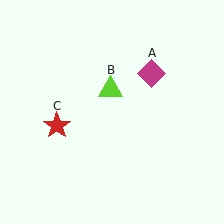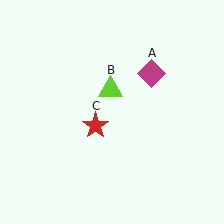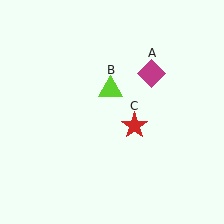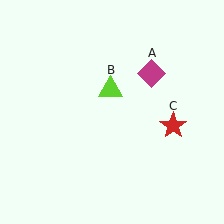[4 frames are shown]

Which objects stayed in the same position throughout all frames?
Magenta diamond (object A) and lime triangle (object B) remained stationary.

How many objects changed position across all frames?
1 object changed position: red star (object C).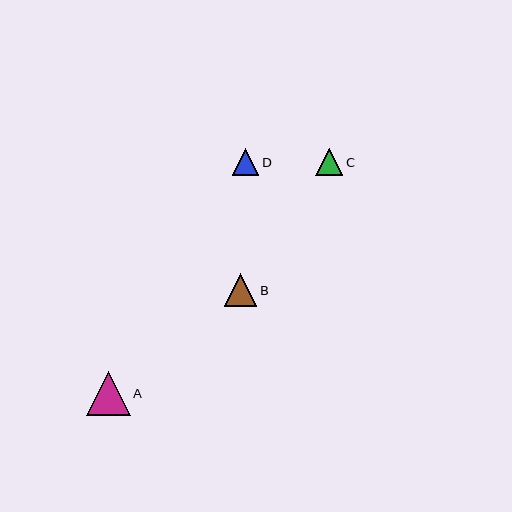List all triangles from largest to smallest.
From largest to smallest: A, B, C, D.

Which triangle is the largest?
Triangle A is the largest with a size of approximately 44 pixels.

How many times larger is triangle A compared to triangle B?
Triangle A is approximately 1.4 times the size of triangle B.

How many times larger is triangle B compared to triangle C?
Triangle B is approximately 1.2 times the size of triangle C.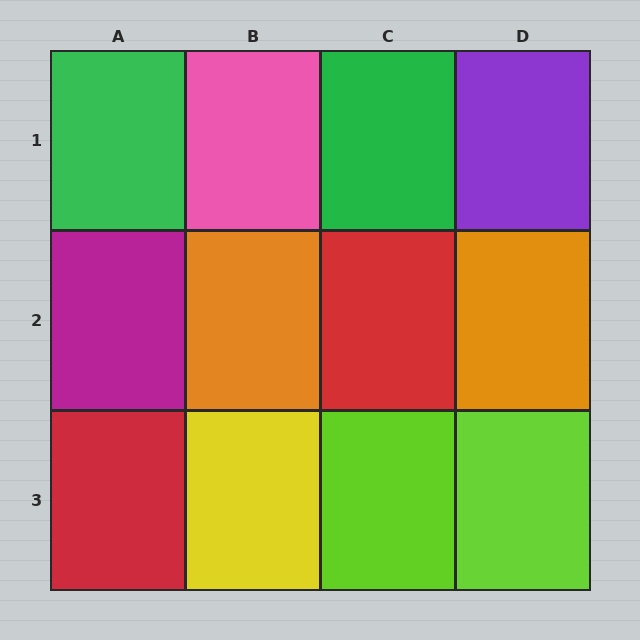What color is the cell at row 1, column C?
Green.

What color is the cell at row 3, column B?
Yellow.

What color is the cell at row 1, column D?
Purple.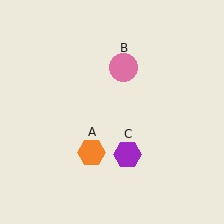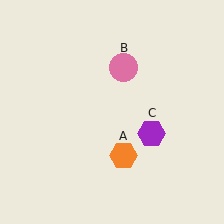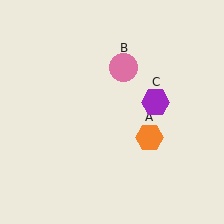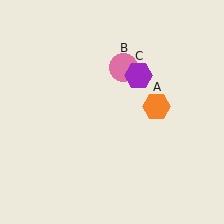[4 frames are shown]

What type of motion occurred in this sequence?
The orange hexagon (object A), purple hexagon (object C) rotated counterclockwise around the center of the scene.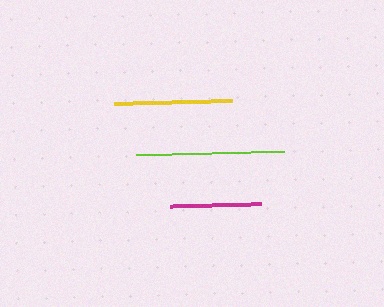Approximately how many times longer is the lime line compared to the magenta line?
The lime line is approximately 1.6 times the length of the magenta line.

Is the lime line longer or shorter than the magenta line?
The lime line is longer than the magenta line.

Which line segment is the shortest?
The magenta line is the shortest at approximately 91 pixels.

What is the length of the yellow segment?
The yellow segment is approximately 119 pixels long.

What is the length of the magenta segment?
The magenta segment is approximately 91 pixels long.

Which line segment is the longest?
The lime line is the longest at approximately 148 pixels.